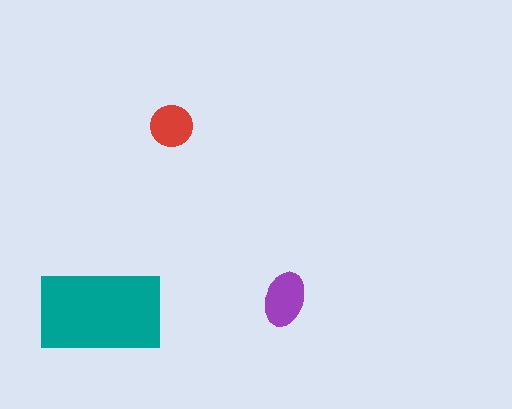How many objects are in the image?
There are 3 objects in the image.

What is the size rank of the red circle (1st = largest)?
3rd.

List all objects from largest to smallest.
The teal rectangle, the purple ellipse, the red circle.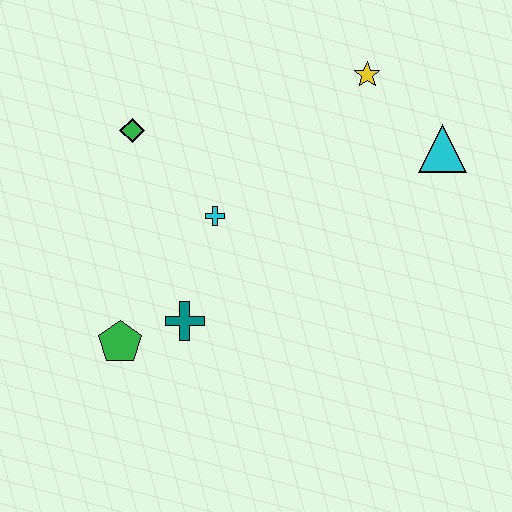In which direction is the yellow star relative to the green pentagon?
The yellow star is above the green pentagon.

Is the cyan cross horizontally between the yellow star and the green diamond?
Yes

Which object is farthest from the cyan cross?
The cyan triangle is farthest from the cyan cross.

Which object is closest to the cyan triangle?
The yellow star is closest to the cyan triangle.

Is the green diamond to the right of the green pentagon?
Yes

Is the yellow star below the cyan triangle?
No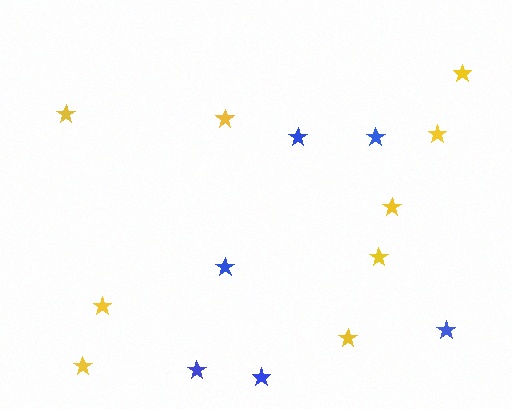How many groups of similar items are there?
There are 2 groups: one group of blue stars (6) and one group of yellow stars (9).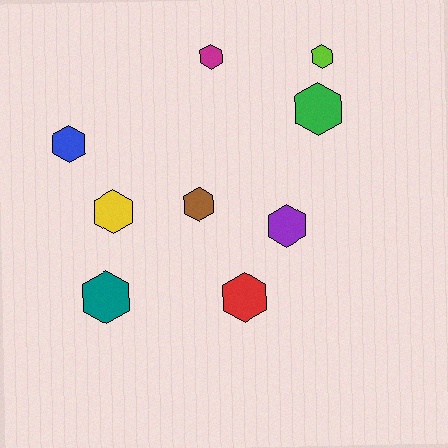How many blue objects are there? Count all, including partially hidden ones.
There is 1 blue object.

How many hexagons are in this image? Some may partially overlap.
There are 9 hexagons.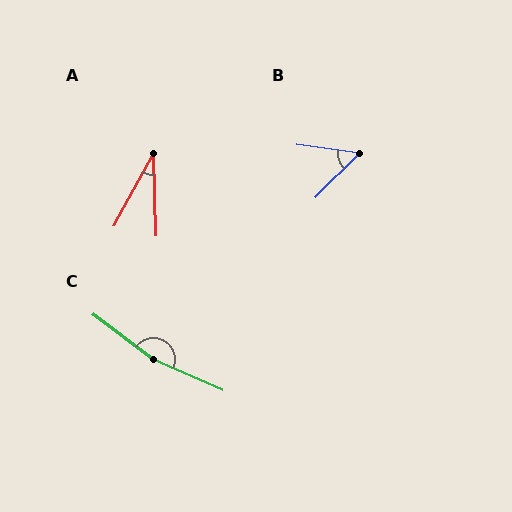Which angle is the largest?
C, at approximately 167 degrees.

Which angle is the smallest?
A, at approximately 31 degrees.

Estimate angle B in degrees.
Approximately 53 degrees.